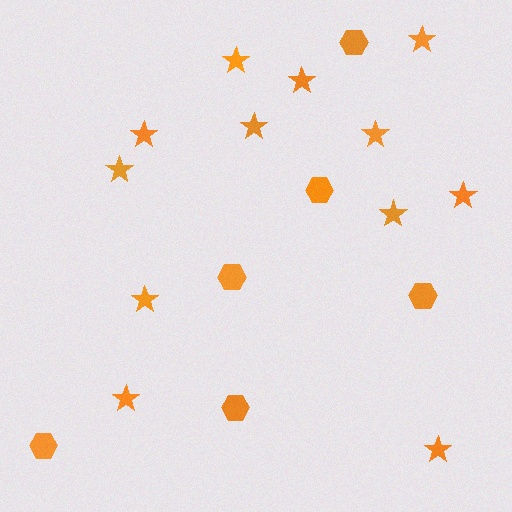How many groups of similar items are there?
There are 2 groups: one group of stars (12) and one group of hexagons (6).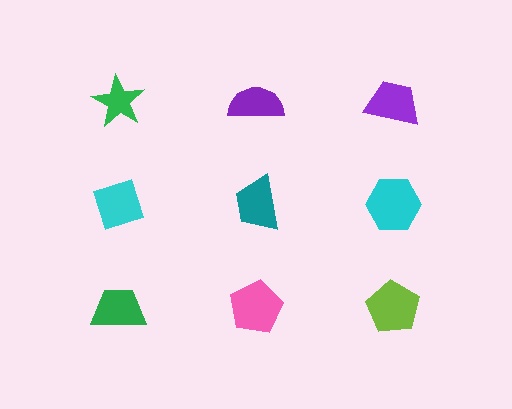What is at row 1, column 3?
A purple trapezoid.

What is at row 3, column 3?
A lime pentagon.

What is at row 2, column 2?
A teal trapezoid.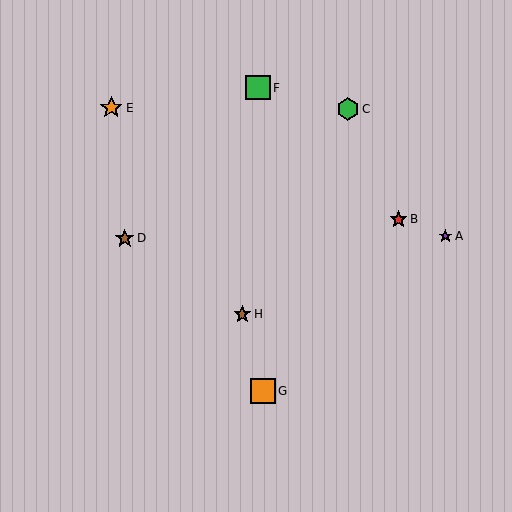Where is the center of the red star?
The center of the red star is at (398, 219).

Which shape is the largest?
The orange square (labeled G) is the largest.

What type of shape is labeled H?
Shape H is a brown star.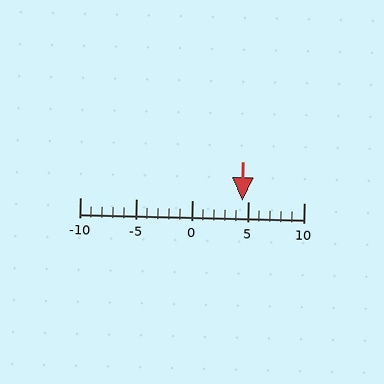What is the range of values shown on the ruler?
The ruler shows values from -10 to 10.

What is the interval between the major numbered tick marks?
The major tick marks are spaced 5 units apart.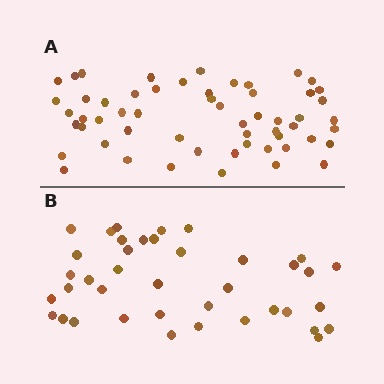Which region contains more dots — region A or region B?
Region A (the top region) has more dots.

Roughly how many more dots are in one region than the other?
Region A has approximately 15 more dots than region B.